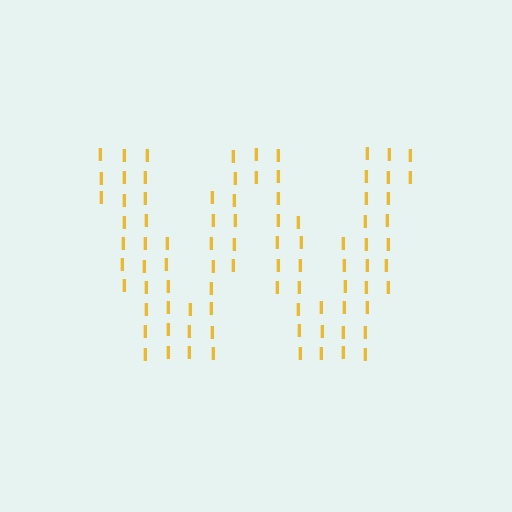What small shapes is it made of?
It is made of small letter I's.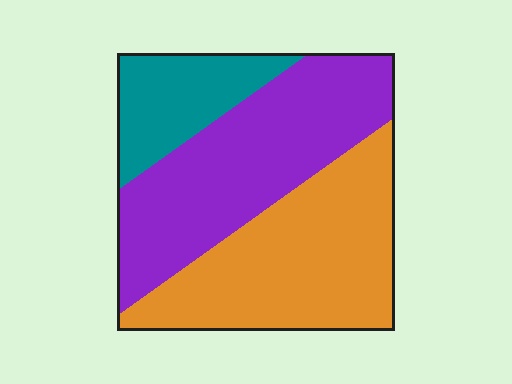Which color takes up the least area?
Teal, at roughly 15%.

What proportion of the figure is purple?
Purple covers about 40% of the figure.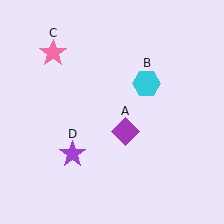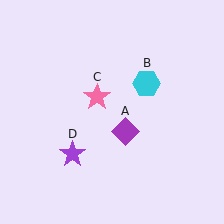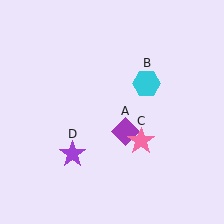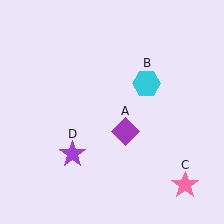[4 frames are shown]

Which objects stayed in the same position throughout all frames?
Purple diamond (object A) and cyan hexagon (object B) and purple star (object D) remained stationary.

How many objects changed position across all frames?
1 object changed position: pink star (object C).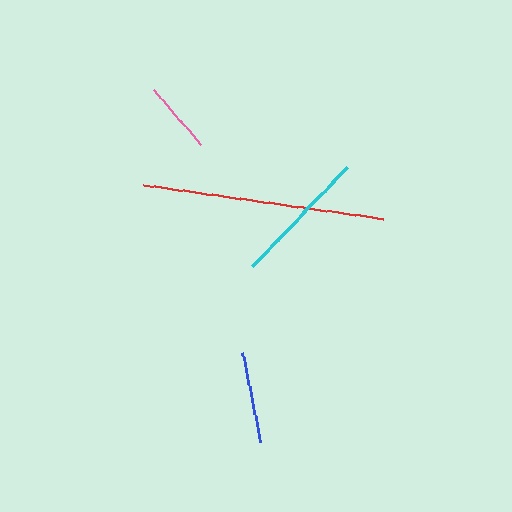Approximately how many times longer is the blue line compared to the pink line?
The blue line is approximately 1.3 times the length of the pink line.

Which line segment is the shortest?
The pink line is the shortest at approximately 72 pixels.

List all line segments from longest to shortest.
From longest to shortest: red, cyan, blue, pink.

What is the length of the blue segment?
The blue segment is approximately 91 pixels long.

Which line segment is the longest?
The red line is the longest at approximately 242 pixels.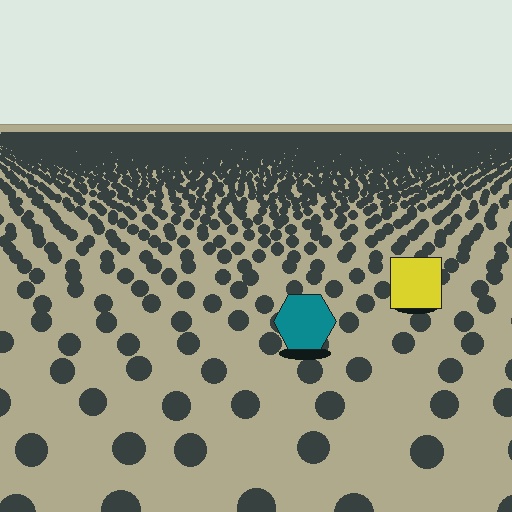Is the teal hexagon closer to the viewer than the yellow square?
Yes. The teal hexagon is closer — you can tell from the texture gradient: the ground texture is coarser near it.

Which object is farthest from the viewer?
The yellow square is farthest from the viewer. It appears smaller and the ground texture around it is denser.